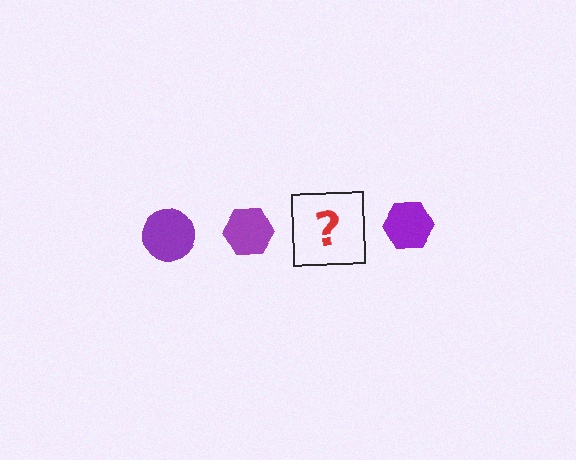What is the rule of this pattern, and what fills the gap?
The rule is that the pattern cycles through circle, hexagon shapes in purple. The gap should be filled with a purple circle.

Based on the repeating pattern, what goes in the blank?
The blank should be a purple circle.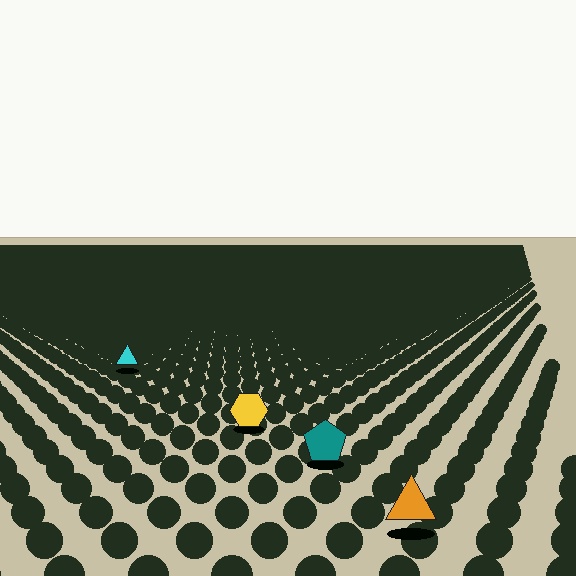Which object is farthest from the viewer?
The cyan triangle is farthest from the viewer. It appears smaller and the ground texture around it is denser.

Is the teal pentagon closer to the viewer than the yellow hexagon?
Yes. The teal pentagon is closer — you can tell from the texture gradient: the ground texture is coarser near it.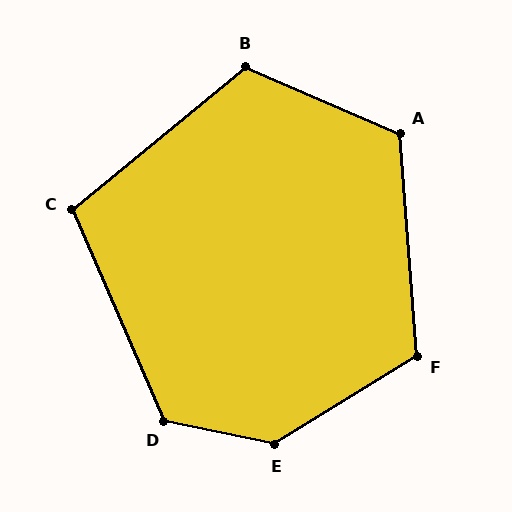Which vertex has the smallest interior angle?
C, at approximately 106 degrees.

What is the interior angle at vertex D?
Approximately 125 degrees (obtuse).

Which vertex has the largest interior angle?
E, at approximately 136 degrees.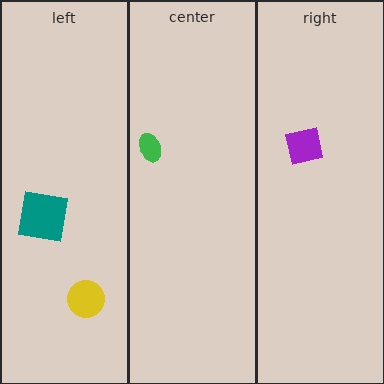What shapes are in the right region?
The purple square.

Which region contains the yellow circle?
The left region.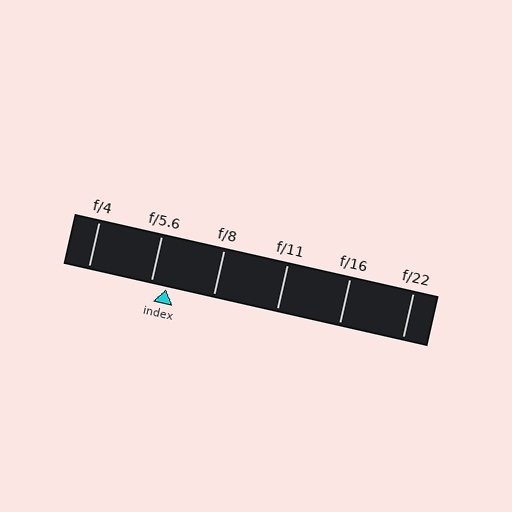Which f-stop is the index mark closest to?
The index mark is closest to f/5.6.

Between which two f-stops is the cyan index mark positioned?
The index mark is between f/5.6 and f/8.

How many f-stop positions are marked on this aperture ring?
There are 6 f-stop positions marked.